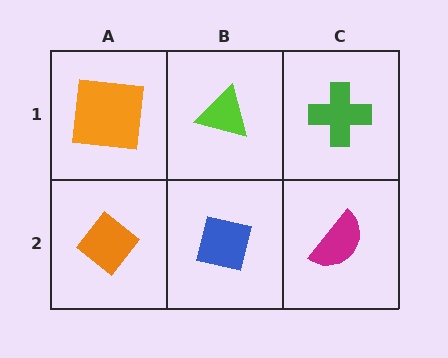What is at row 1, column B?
A lime triangle.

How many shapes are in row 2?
3 shapes.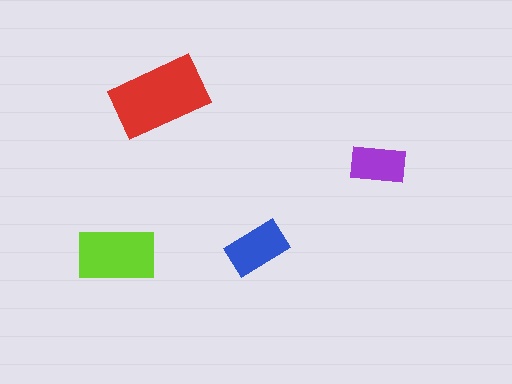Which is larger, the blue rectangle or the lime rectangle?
The lime one.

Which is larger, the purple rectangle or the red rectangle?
The red one.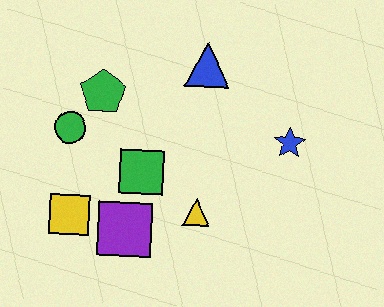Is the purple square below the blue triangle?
Yes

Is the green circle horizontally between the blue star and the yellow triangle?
No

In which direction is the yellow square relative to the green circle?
The yellow square is below the green circle.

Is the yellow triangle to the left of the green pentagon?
No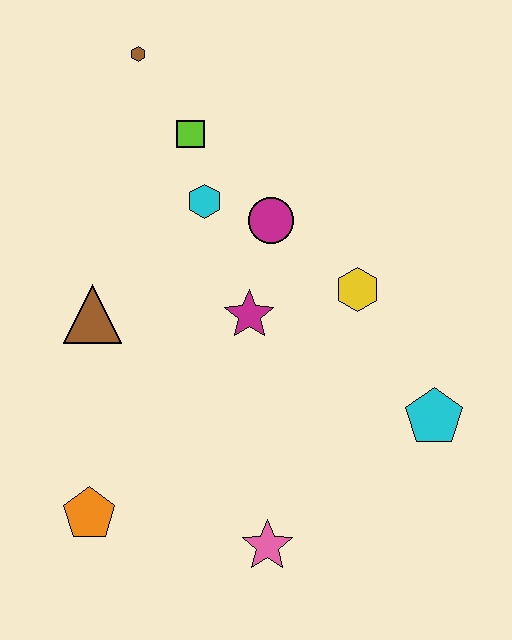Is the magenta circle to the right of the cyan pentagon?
No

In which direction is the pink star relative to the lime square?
The pink star is below the lime square.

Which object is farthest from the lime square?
The pink star is farthest from the lime square.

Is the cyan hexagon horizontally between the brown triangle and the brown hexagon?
No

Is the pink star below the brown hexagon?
Yes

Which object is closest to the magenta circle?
The cyan hexagon is closest to the magenta circle.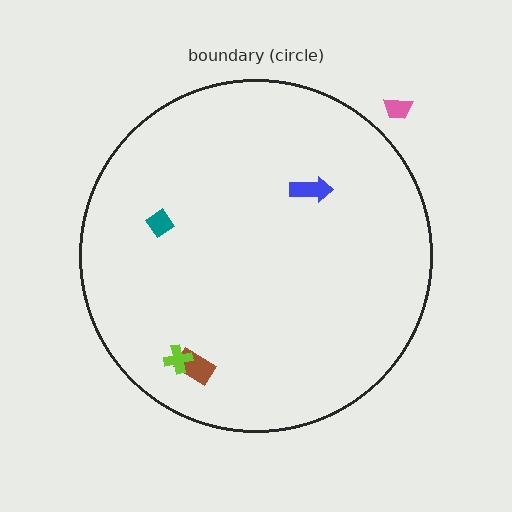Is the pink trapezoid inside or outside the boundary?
Outside.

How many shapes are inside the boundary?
4 inside, 1 outside.